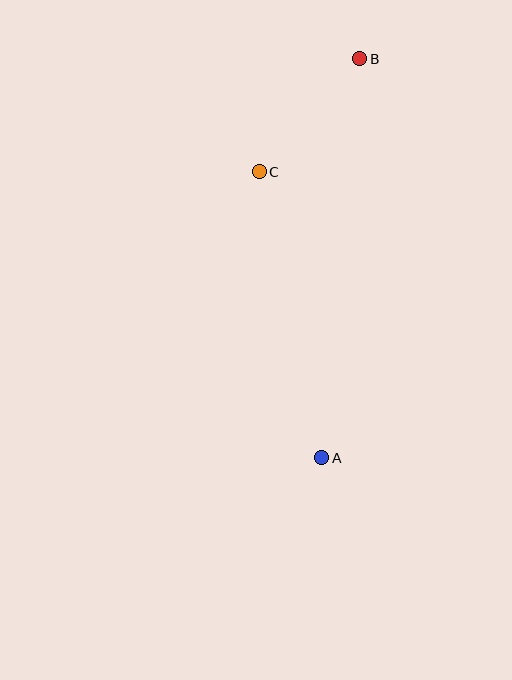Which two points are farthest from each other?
Points A and B are farthest from each other.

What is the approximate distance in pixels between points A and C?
The distance between A and C is approximately 293 pixels.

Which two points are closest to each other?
Points B and C are closest to each other.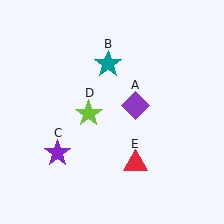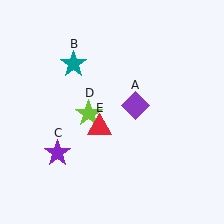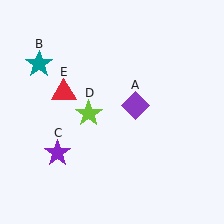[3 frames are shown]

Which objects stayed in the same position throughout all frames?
Purple diamond (object A) and purple star (object C) and lime star (object D) remained stationary.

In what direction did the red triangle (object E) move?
The red triangle (object E) moved up and to the left.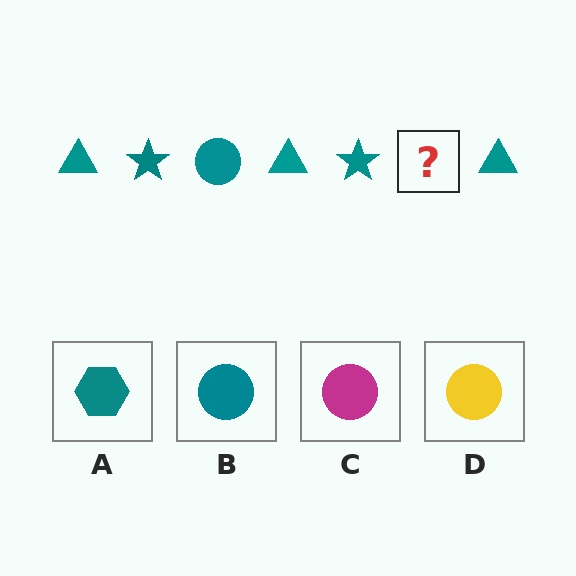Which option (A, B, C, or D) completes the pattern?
B.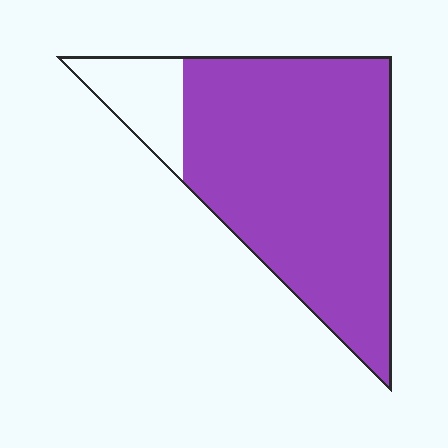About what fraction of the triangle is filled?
About seven eighths (7/8).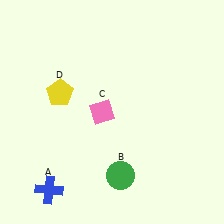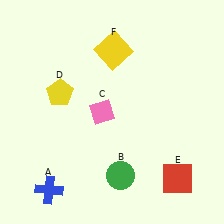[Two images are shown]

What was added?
A red square (E), a yellow square (F) were added in Image 2.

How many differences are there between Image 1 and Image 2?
There are 2 differences between the two images.